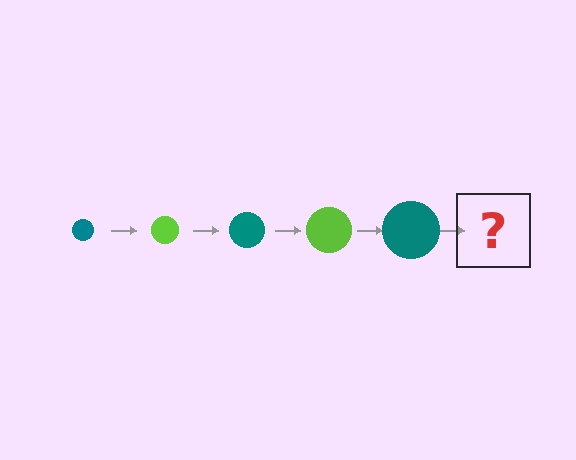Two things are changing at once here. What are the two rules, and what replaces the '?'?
The two rules are that the circle grows larger each step and the color cycles through teal and lime. The '?' should be a lime circle, larger than the previous one.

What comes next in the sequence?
The next element should be a lime circle, larger than the previous one.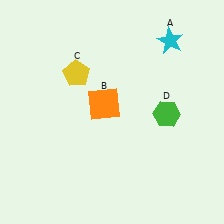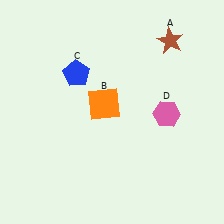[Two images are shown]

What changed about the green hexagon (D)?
In Image 1, D is green. In Image 2, it changed to pink.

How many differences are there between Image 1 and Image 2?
There are 3 differences between the two images.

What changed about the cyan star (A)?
In Image 1, A is cyan. In Image 2, it changed to brown.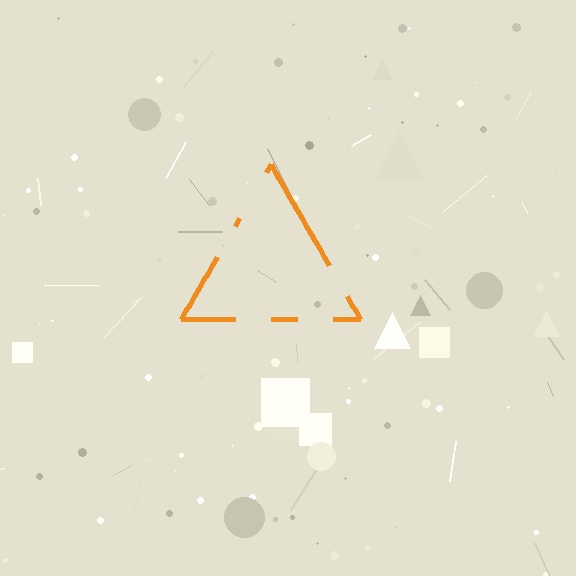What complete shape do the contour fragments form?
The contour fragments form a triangle.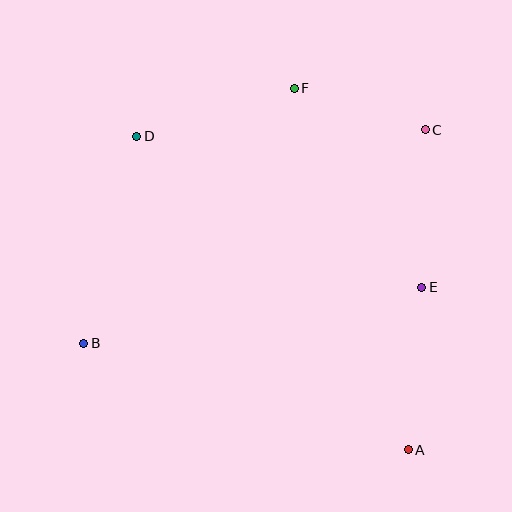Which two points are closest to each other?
Points C and F are closest to each other.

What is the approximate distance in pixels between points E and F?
The distance between E and F is approximately 237 pixels.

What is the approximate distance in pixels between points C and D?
The distance between C and D is approximately 289 pixels.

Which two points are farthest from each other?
Points A and D are farthest from each other.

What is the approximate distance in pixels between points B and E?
The distance between B and E is approximately 343 pixels.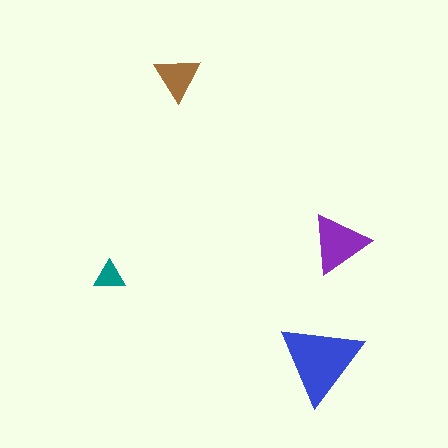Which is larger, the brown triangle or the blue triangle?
The blue one.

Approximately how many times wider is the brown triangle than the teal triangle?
About 1.5 times wider.